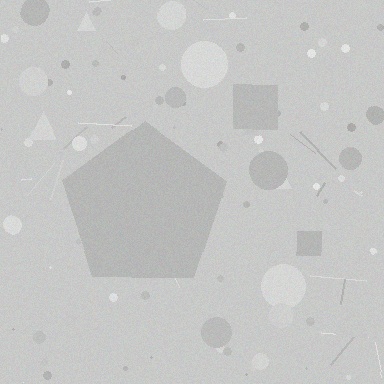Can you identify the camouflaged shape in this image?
The camouflaged shape is a pentagon.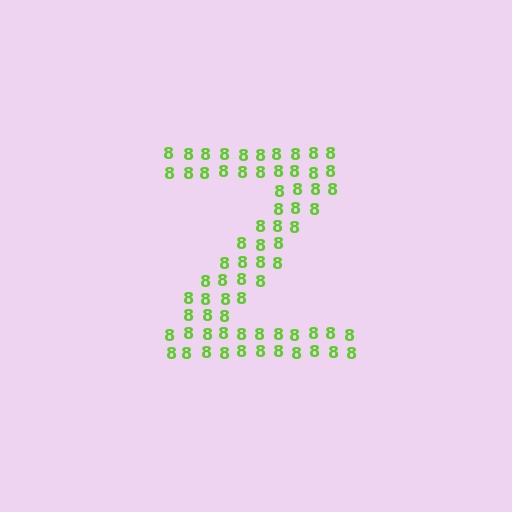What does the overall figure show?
The overall figure shows the letter Z.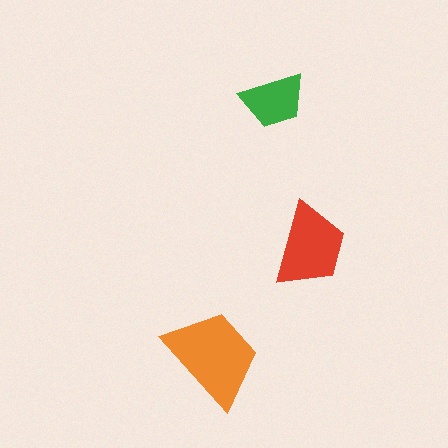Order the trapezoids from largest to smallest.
the orange one, the red one, the green one.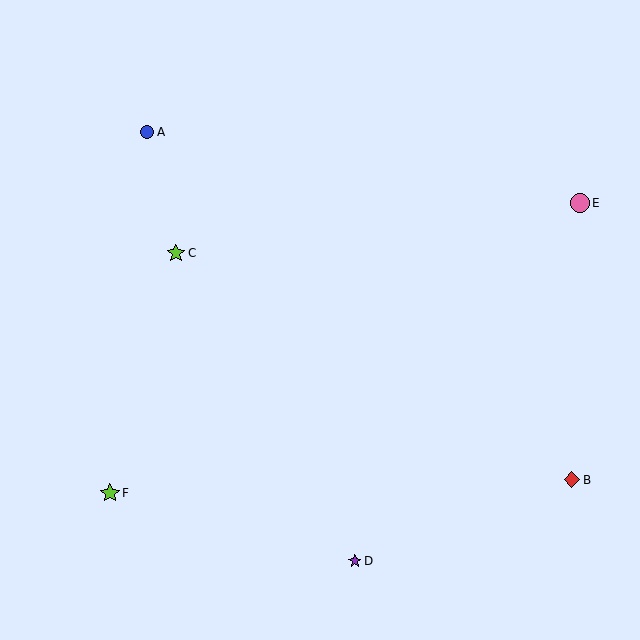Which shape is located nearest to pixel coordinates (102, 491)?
The lime star (labeled F) at (110, 493) is nearest to that location.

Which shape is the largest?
The lime star (labeled F) is the largest.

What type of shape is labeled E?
Shape E is a pink circle.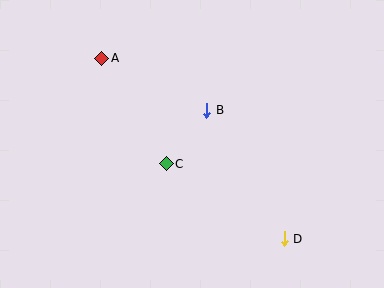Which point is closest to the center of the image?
Point C at (166, 164) is closest to the center.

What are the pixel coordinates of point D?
Point D is at (284, 239).